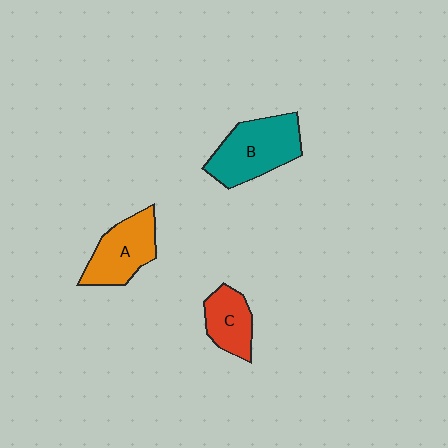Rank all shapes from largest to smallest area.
From largest to smallest: B (teal), A (orange), C (red).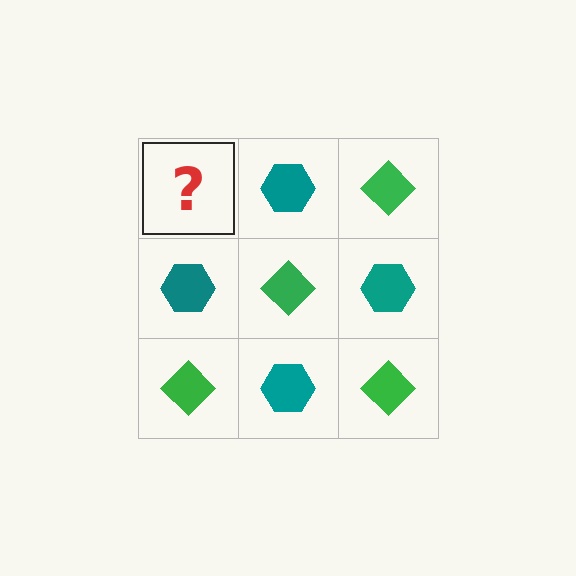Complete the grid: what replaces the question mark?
The question mark should be replaced with a green diamond.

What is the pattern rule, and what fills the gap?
The rule is that it alternates green diamond and teal hexagon in a checkerboard pattern. The gap should be filled with a green diamond.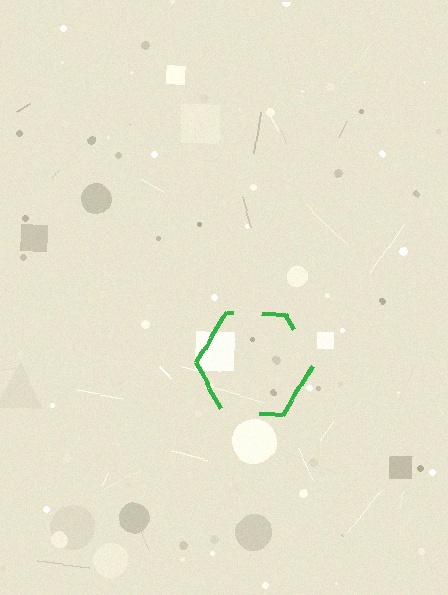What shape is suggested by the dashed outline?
The dashed outline suggests a hexagon.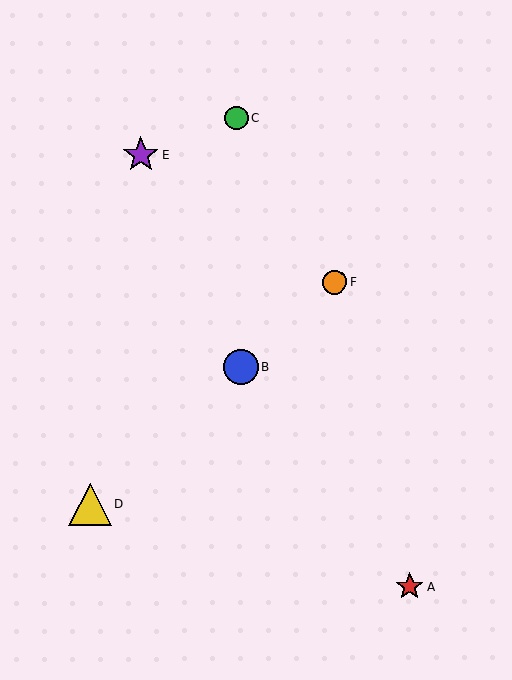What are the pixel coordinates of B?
Object B is at (241, 367).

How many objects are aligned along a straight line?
3 objects (B, D, F) are aligned along a straight line.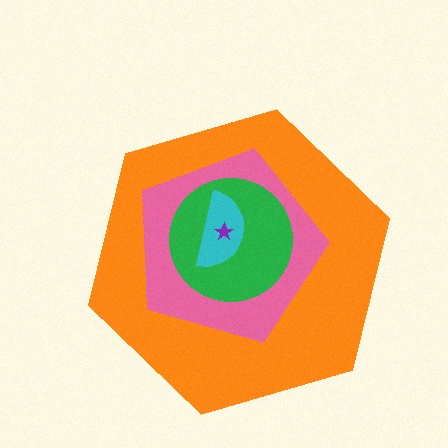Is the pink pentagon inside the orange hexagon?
Yes.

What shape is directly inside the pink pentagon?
The green circle.